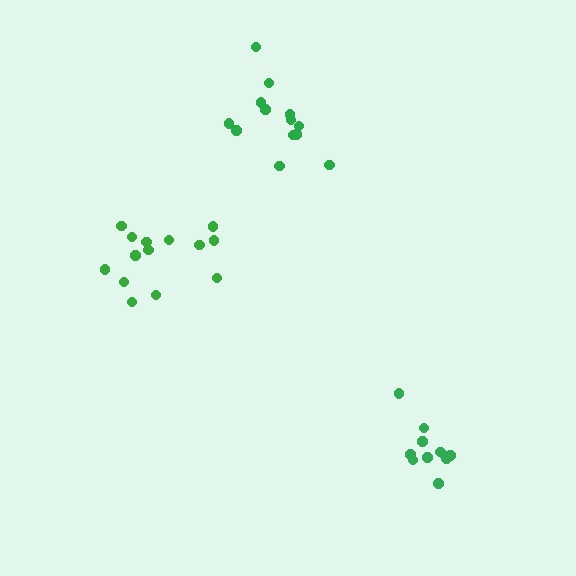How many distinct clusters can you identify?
There are 3 distinct clusters.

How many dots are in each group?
Group 1: 14 dots, Group 2: 13 dots, Group 3: 11 dots (38 total).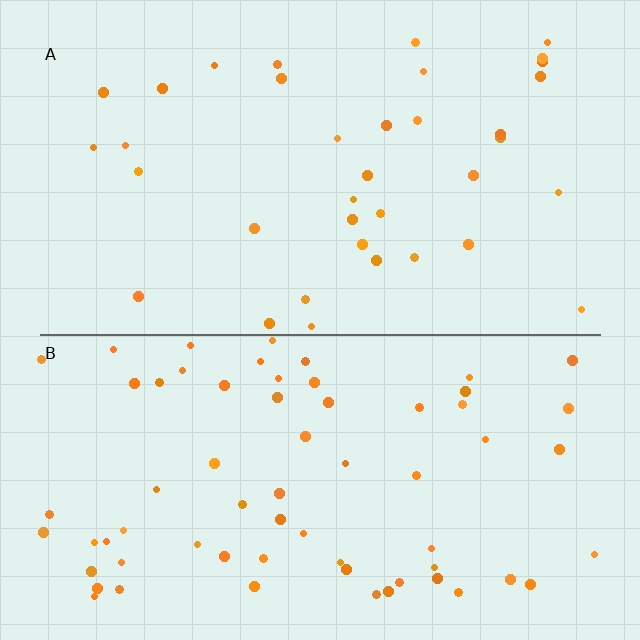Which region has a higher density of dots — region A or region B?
B (the bottom).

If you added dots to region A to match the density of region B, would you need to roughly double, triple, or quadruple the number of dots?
Approximately double.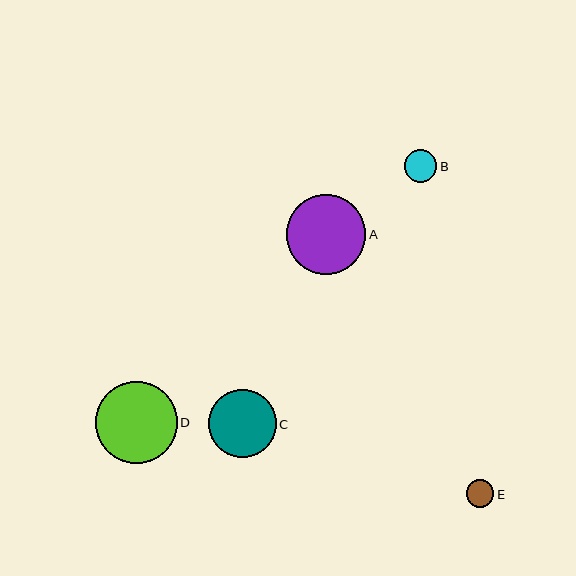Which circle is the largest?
Circle D is the largest with a size of approximately 81 pixels.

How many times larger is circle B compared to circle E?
Circle B is approximately 1.2 times the size of circle E.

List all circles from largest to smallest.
From largest to smallest: D, A, C, B, E.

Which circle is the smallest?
Circle E is the smallest with a size of approximately 28 pixels.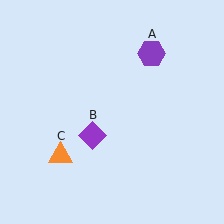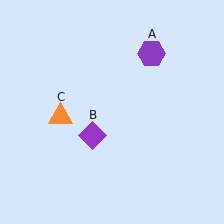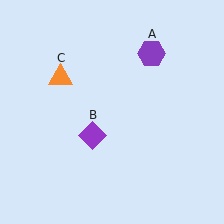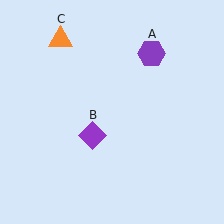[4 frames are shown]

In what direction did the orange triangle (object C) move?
The orange triangle (object C) moved up.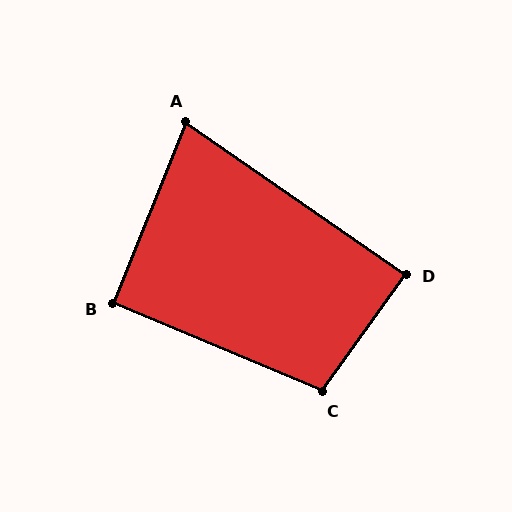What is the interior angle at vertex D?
Approximately 89 degrees (approximately right).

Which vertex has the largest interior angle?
C, at approximately 103 degrees.